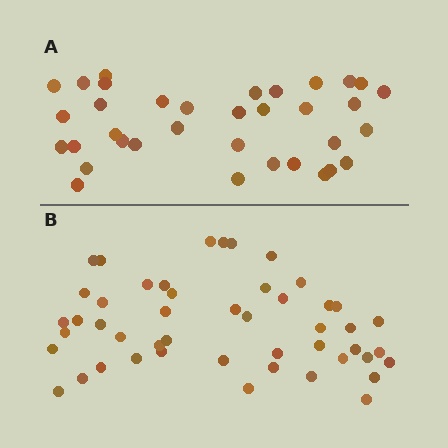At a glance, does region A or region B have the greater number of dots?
Region B (the bottom region) has more dots.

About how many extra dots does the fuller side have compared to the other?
Region B has approximately 15 more dots than region A.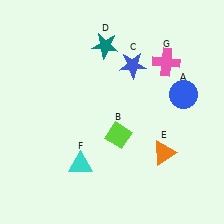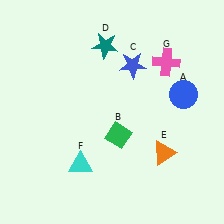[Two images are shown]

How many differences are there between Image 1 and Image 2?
There is 1 difference between the two images.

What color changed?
The diamond (B) changed from lime in Image 1 to green in Image 2.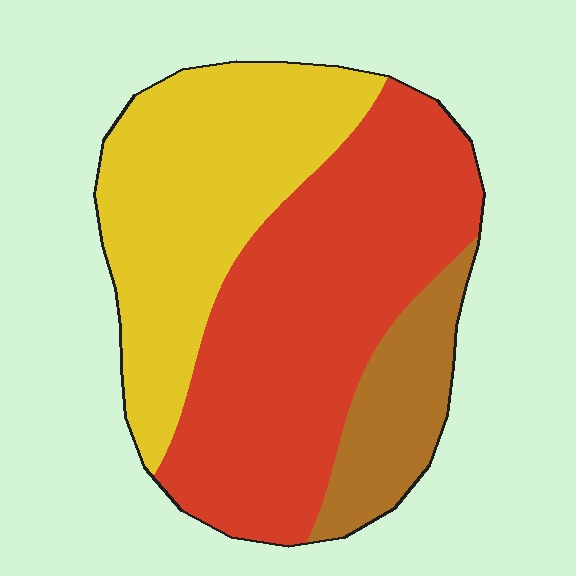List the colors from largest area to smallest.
From largest to smallest: red, yellow, brown.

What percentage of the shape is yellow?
Yellow takes up about three eighths (3/8) of the shape.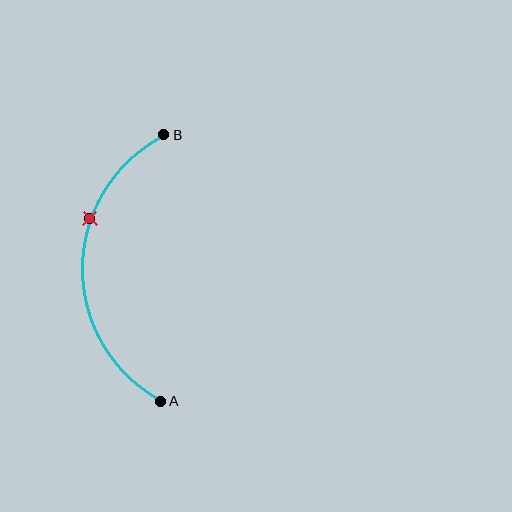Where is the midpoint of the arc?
The arc midpoint is the point on the curve farthest from the straight line joining A and B. It sits to the left of that line.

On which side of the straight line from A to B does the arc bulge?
The arc bulges to the left of the straight line connecting A and B.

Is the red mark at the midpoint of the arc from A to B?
No. The red mark lies on the arc but is closer to endpoint B. The arc midpoint would be at the point on the curve equidistant along the arc from both A and B.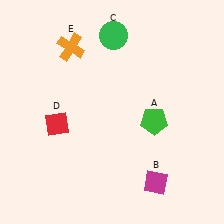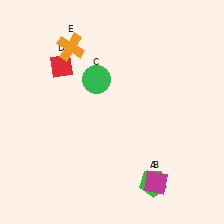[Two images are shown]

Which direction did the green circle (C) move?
The green circle (C) moved down.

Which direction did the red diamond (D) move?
The red diamond (D) moved up.